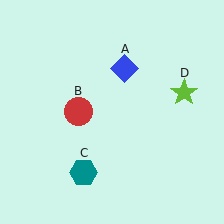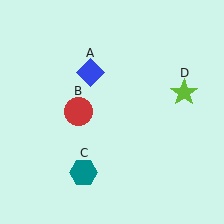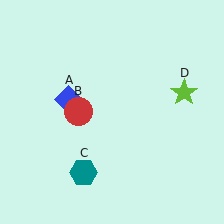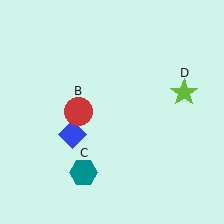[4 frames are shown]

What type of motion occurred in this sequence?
The blue diamond (object A) rotated counterclockwise around the center of the scene.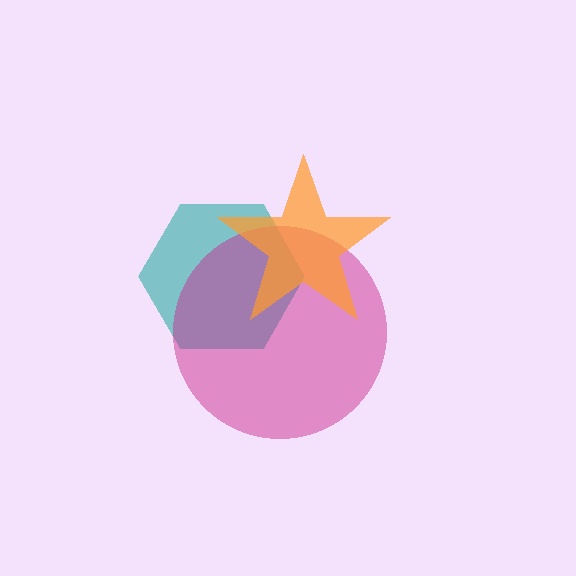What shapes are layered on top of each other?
The layered shapes are: a teal hexagon, a magenta circle, an orange star.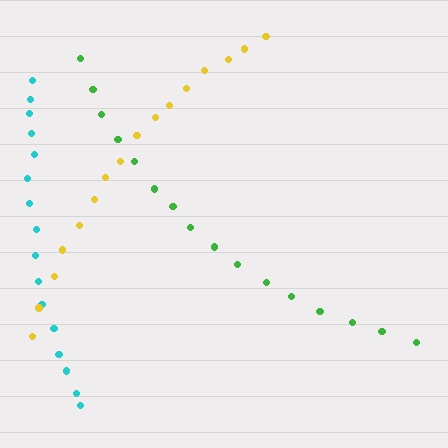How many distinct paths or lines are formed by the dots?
There are 3 distinct paths.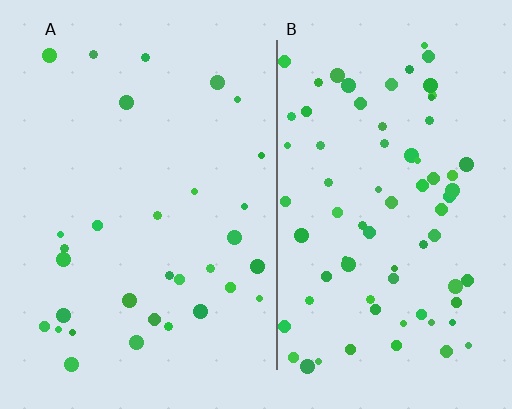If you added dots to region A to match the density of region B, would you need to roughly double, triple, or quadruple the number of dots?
Approximately double.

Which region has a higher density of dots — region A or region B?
B (the right).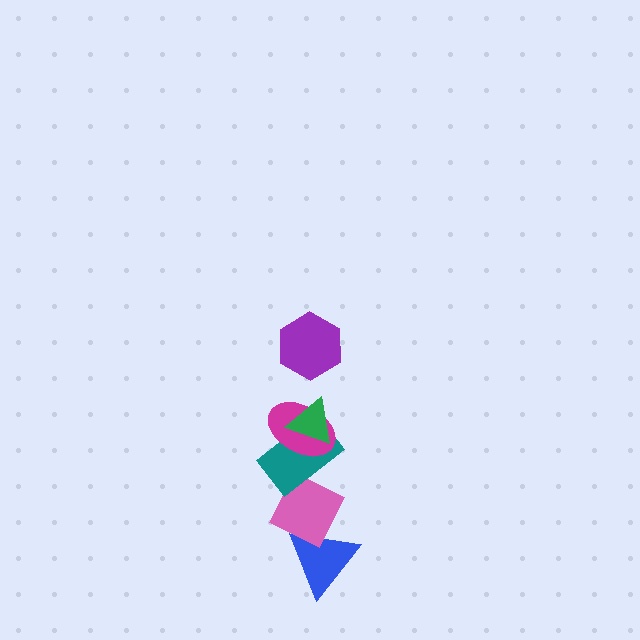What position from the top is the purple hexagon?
The purple hexagon is 1st from the top.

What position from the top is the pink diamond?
The pink diamond is 5th from the top.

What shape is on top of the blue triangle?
The pink diamond is on top of the blue triangle.